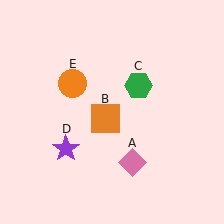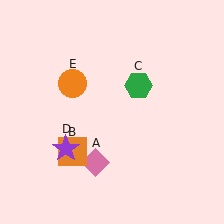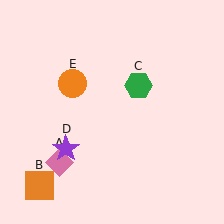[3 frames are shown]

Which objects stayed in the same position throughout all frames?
Green hexagon (object C) and purple star (object D) and orange circle (object E) remained stationary.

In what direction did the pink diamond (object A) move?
The pink diamond (object A) moved left.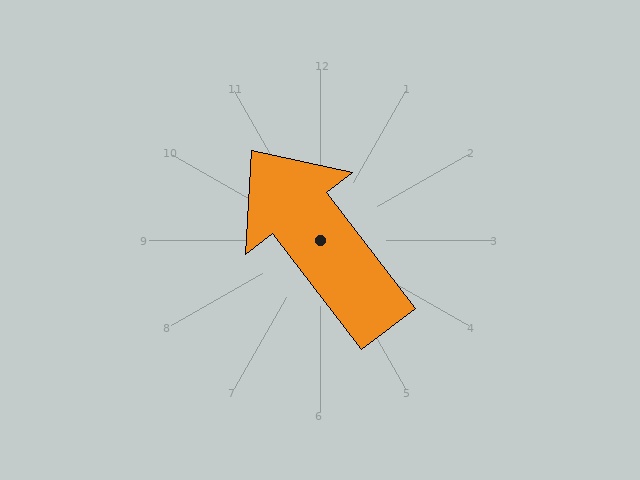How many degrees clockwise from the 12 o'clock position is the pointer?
Approximately 322 degrees.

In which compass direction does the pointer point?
Northwest.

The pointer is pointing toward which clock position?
Roughly 11 o'clock.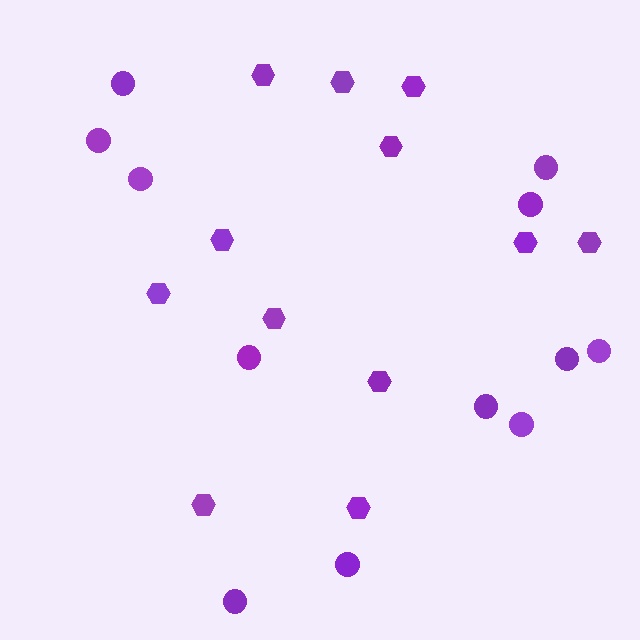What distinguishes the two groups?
There are 2 groups: one group of circles (12) and one group of hexagons (12).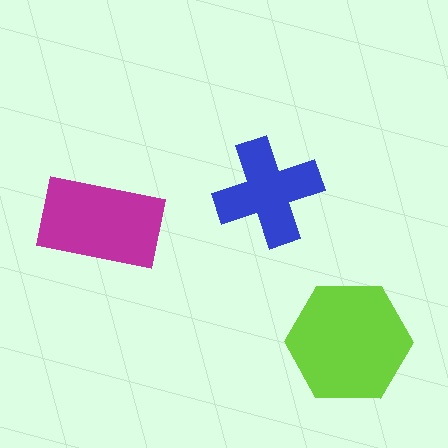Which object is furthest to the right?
The lime hexagon is rightmost.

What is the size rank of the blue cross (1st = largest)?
3rd.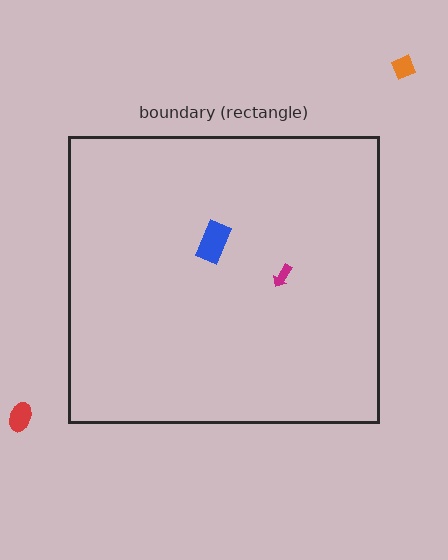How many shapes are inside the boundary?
2 inside, 2 outside.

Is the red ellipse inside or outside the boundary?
Outside.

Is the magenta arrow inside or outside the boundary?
Inside.